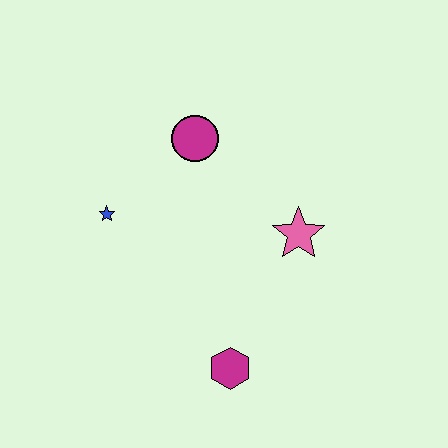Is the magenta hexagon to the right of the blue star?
Yes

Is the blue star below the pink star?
No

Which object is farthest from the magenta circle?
The magenta hexagon is farthest from the magenta circle.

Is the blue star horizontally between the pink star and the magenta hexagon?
No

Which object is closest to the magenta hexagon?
The pink star is closest to the magenta hexagon.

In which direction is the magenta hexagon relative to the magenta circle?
The magenta hexagon is below the magenta circle.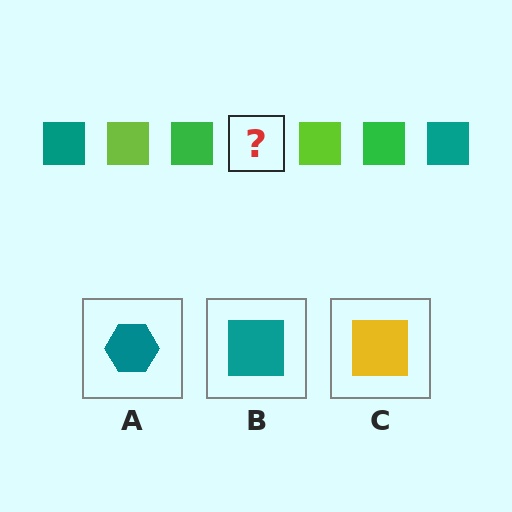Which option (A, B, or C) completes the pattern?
B.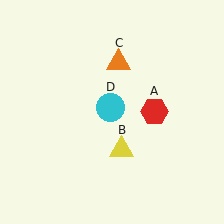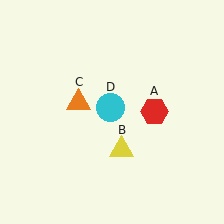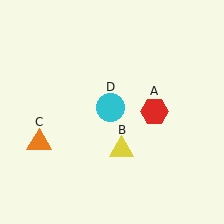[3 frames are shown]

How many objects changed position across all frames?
1 object changed position: orange triangle (object C).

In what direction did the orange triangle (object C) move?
The orange triangle (object C) moved down and to the left.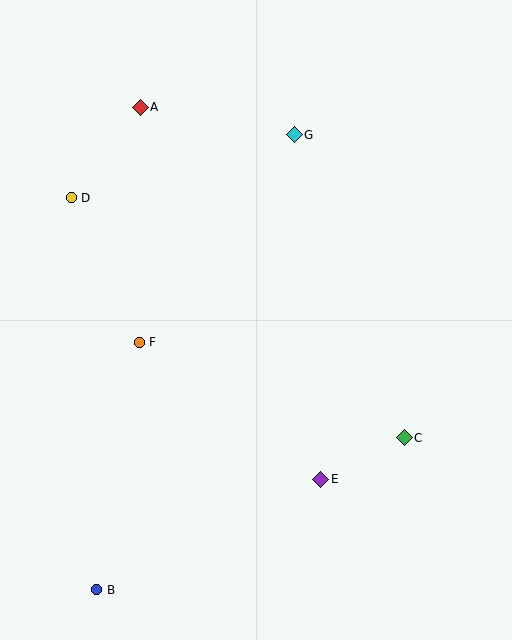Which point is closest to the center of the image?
Point F at (139, 342) is closest to the center.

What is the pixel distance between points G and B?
The distance between G and B is 496 pixels.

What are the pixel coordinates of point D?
Point D is at (71, 198).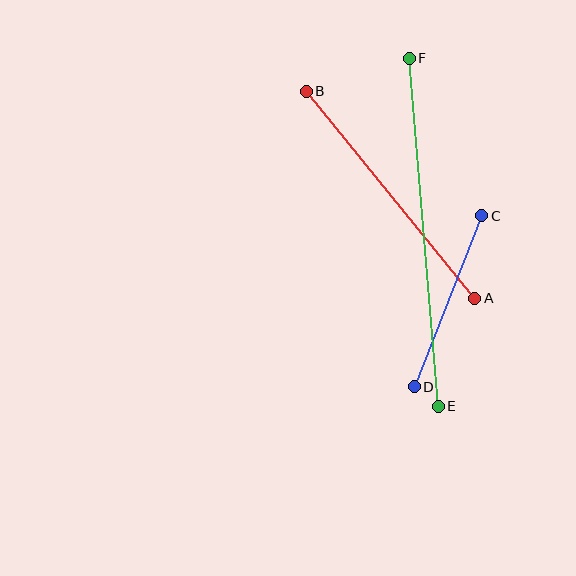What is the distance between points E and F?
The distance is approximately 350 pixels.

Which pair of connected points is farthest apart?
Points E and F are farthest apart.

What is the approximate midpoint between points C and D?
The midpoint is at approximately (448, 301) pixels.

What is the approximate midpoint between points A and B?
The midpoint is at approximately (391, 195) pixels.